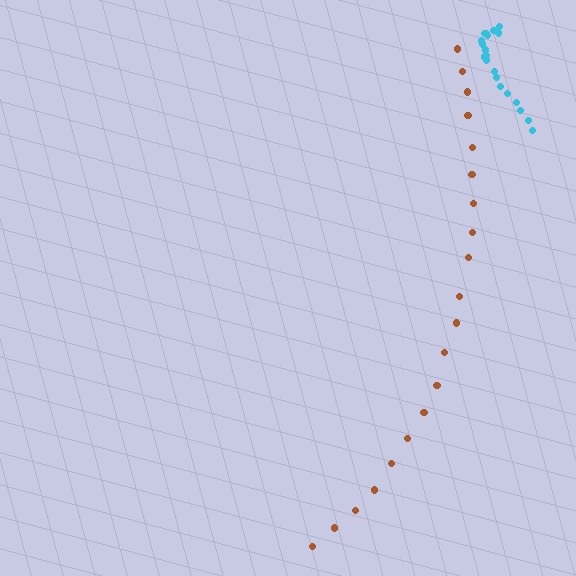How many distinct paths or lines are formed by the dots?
There are 2 distinct paths.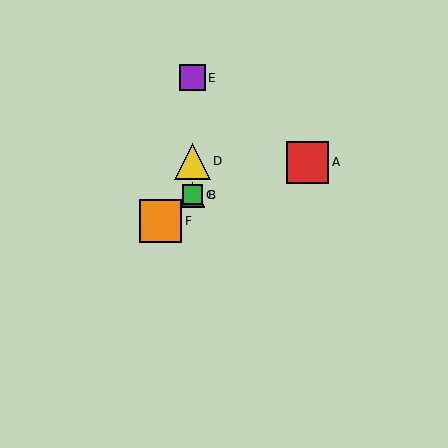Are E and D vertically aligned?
Yes, both are at x≈193.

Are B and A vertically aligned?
No, B is at x≈193 and A is at x≈307.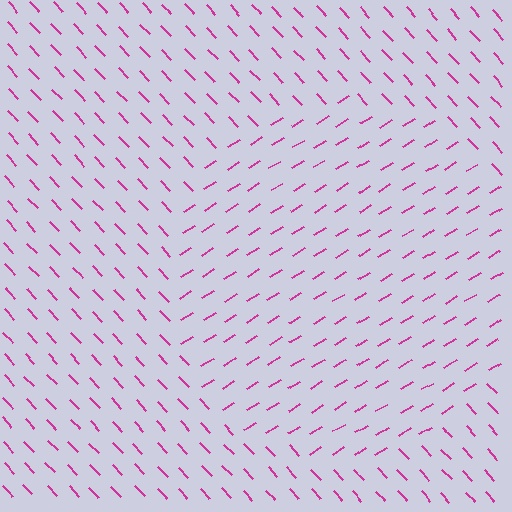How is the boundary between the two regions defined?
The boundary is defined purely by a change in line orientation (approximately 79 degrees difference). All lines are the same color and thickness.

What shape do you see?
I see a circle.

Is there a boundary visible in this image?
Yes, there is a texture boundary formed by a change in line orientation.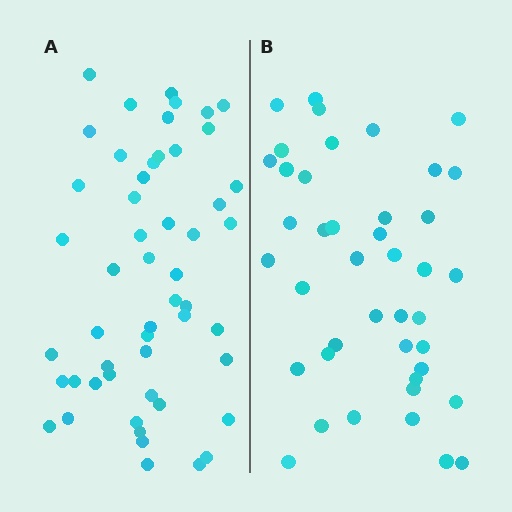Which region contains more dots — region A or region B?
Region A (the left region) has more dots.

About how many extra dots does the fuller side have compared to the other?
Region A has roughly 10 or so more dots than region B.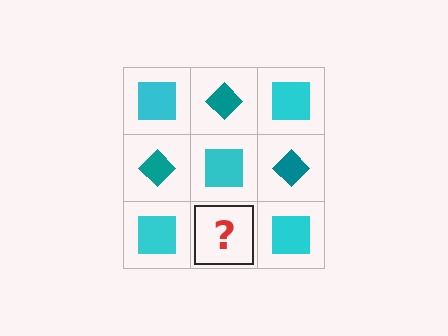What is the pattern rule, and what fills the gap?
The rule is that it alternates cyan square and teal diamond in a checkerboard pattern. The gap should be filled with a teal diamond.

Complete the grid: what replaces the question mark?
The question mark should be replaced with a teal diamond.